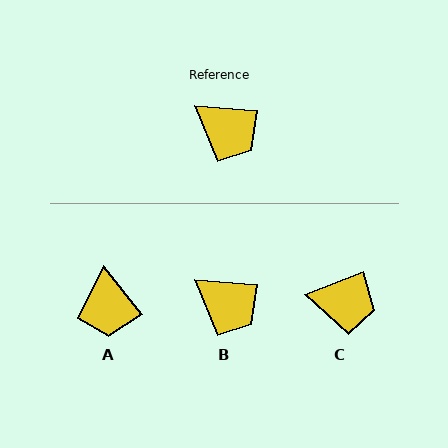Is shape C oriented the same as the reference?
No, it is off by about 25 degrees.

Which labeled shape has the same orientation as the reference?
B.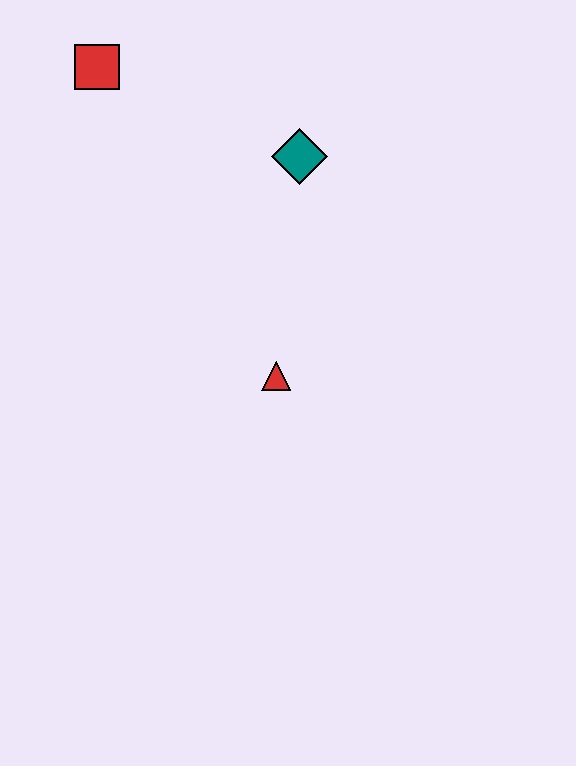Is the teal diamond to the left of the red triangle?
No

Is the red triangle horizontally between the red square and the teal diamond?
Yes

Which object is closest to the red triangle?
The teal diamond is closest to the red triangle.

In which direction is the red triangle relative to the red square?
The red triangle is below the red square.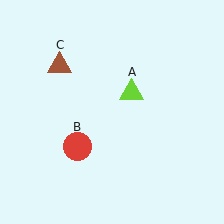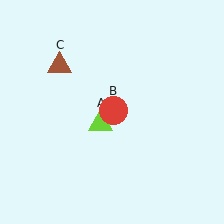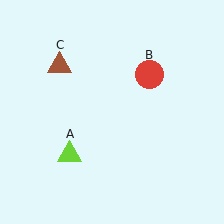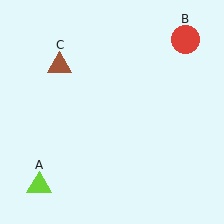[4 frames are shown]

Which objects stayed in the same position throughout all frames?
Brown triangle (object C) remained stationary.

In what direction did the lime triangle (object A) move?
The lime triangle (object A) moved down and to the left.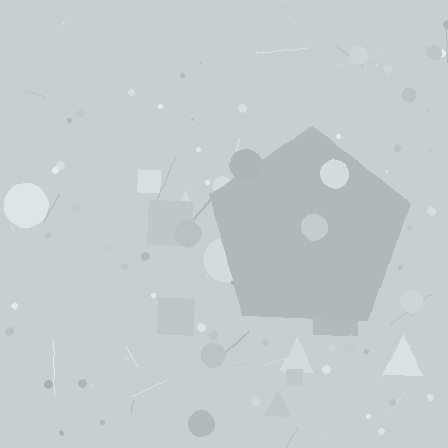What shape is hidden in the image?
A pentagon is hidden in the image.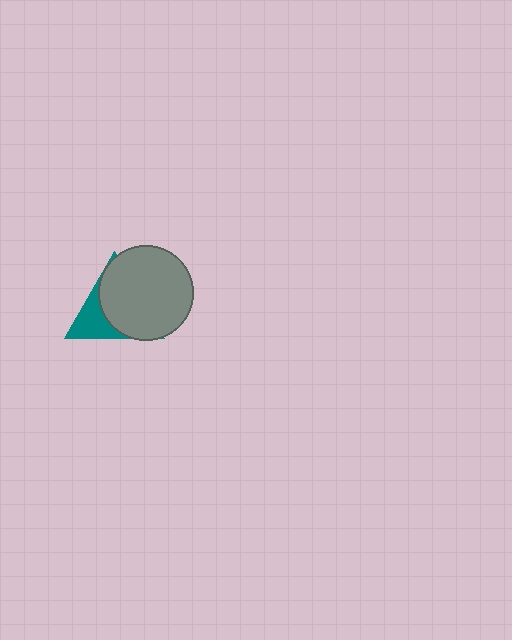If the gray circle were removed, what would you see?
You would see the complete teal triangle.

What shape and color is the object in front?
The object in front is a gray circle.